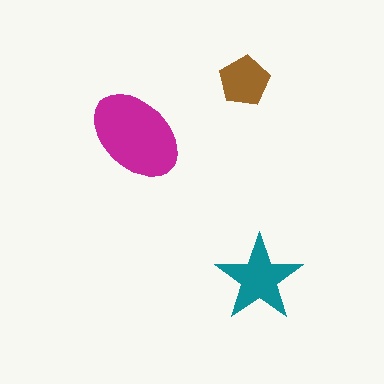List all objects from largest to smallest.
The magenta ellipse, the teal star, the brown pentagon.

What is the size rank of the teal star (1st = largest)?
2nd.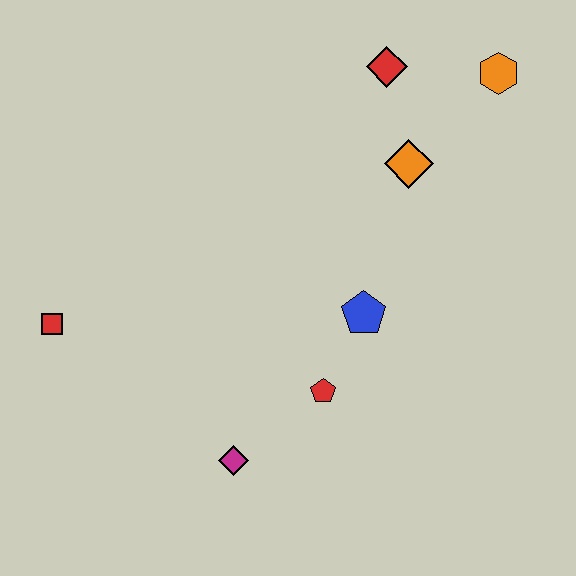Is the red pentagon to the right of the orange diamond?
No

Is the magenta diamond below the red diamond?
Yes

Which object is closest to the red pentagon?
The blue pentagon is closest to the red pentagon.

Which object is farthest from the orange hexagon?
The red square is farthest from the orange hexagon.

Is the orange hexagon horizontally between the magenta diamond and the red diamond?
No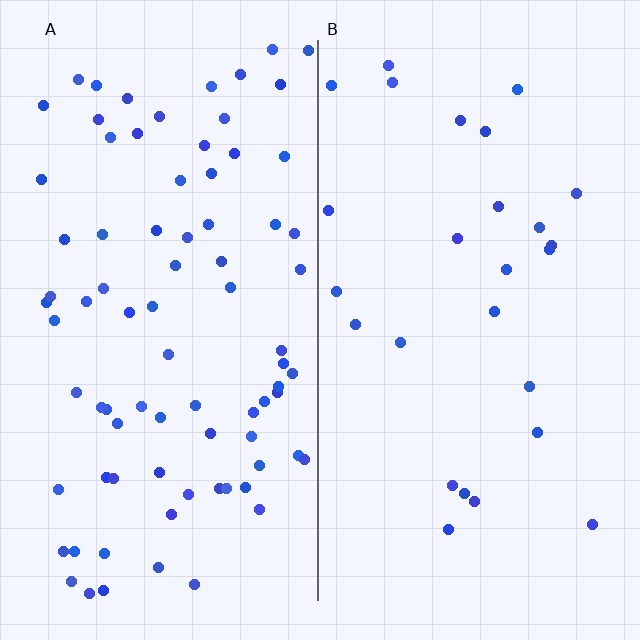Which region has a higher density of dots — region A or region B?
A (the left).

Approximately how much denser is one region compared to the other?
Approximately 3.1× — region A over region B.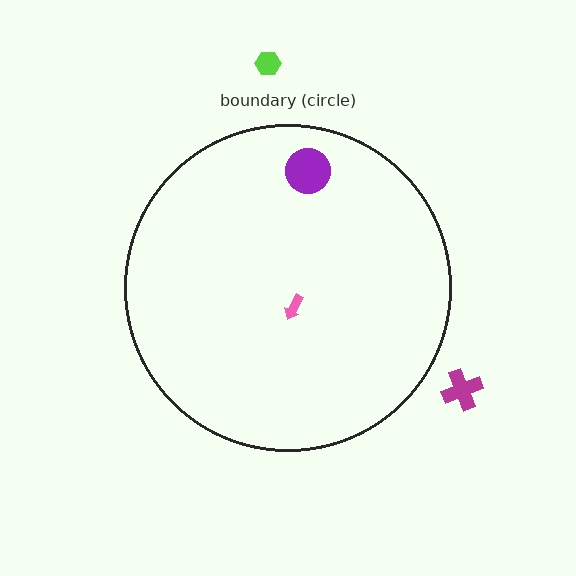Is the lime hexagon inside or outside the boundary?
Outside.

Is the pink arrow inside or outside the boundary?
Inside.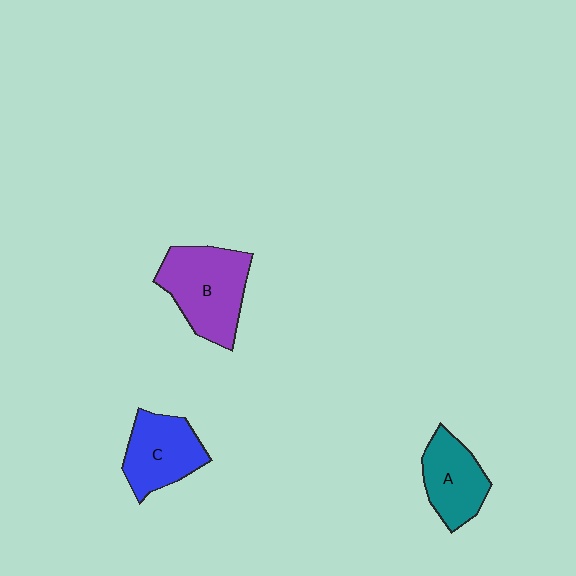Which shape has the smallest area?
Shape A (teal).